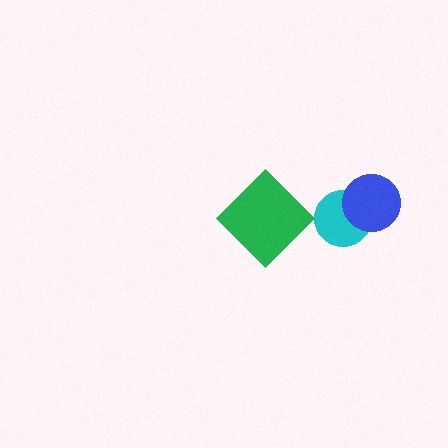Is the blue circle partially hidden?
No, no other shape covers it.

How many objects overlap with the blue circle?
1 object overlaps with the blue circle.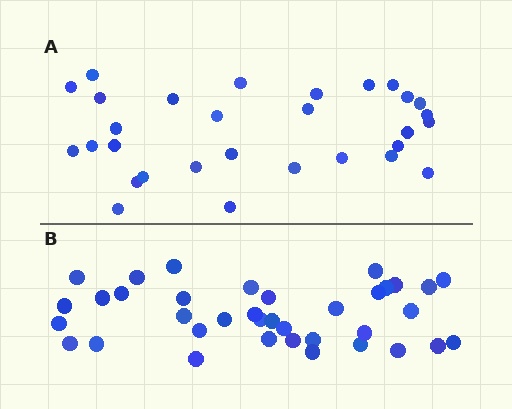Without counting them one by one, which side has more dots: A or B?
Region B (the bottom region) has more dots.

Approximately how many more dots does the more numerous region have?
Region B has roughly 8 or so more dots than region A.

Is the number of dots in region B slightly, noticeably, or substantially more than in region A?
Region B has only slightly more — the two regions are fairly close. The ratio is roughly 1.2 to 1.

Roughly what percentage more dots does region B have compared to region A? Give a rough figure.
About 25% more.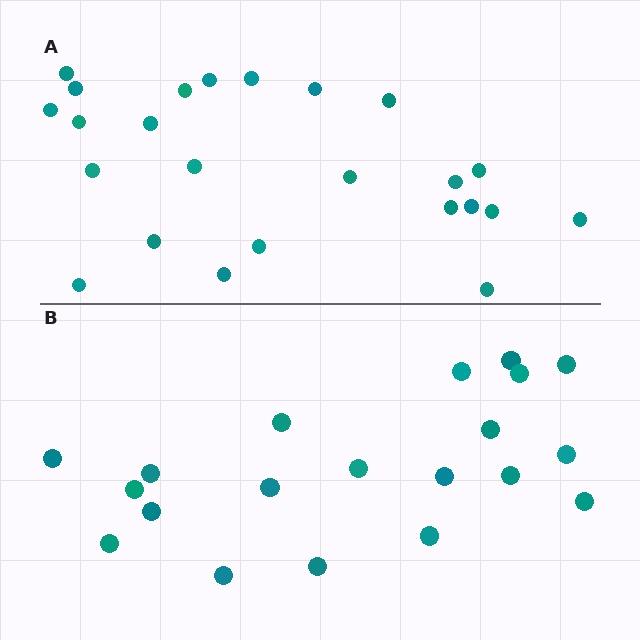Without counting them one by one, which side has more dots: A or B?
Region A (the top region) has more dots.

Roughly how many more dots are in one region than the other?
Region A has about 4 more dots than region B.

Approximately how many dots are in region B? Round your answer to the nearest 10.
About 20 dots.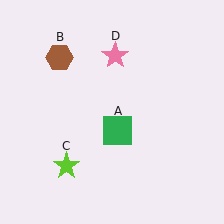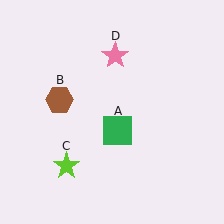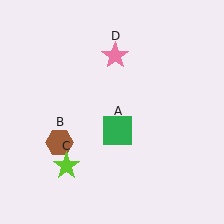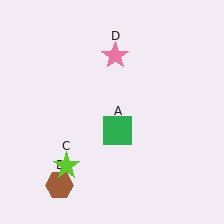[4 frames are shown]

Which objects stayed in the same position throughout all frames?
Green square (object A) and lime star (object C) and pink star (object D) remained stationary.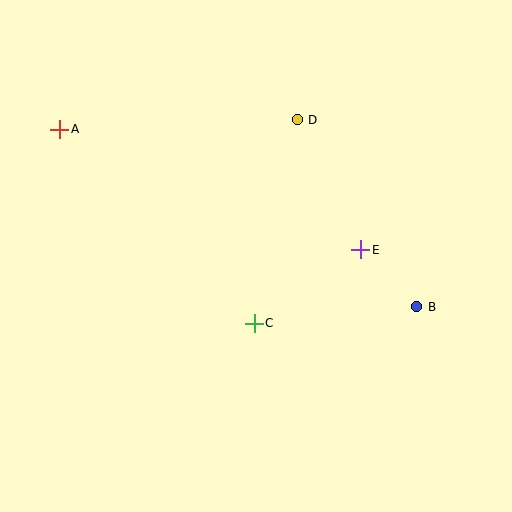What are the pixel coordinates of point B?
Point B is at (417, 307).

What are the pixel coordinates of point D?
Point D is at (297, 120).